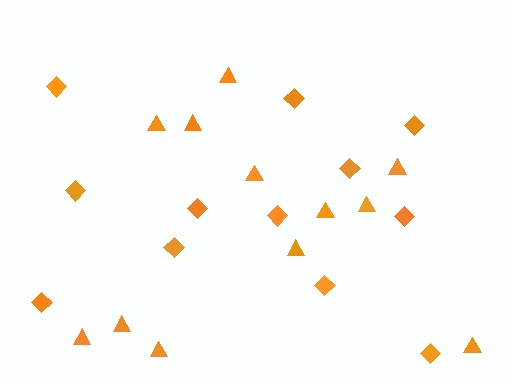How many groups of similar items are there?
There are 2 groups: one group of triangles (12) and one group of diamonds (12).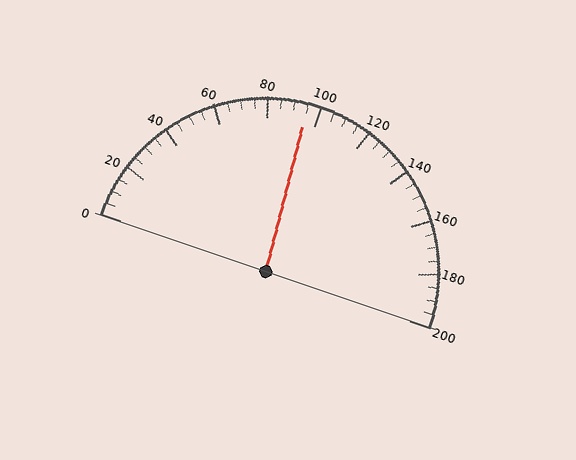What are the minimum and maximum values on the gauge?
The gauge ranges from 0 to 200.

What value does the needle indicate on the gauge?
The needle indicates approximately 95.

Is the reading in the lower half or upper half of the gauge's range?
The reading is in the lower half of the range (0 to 200).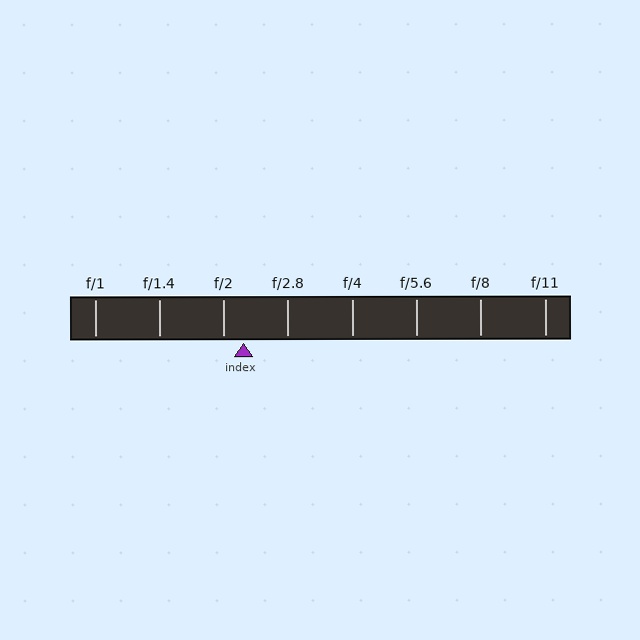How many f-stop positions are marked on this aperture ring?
There are 8 f-stop positions marked.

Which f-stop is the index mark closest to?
The index mark is closest to f/2.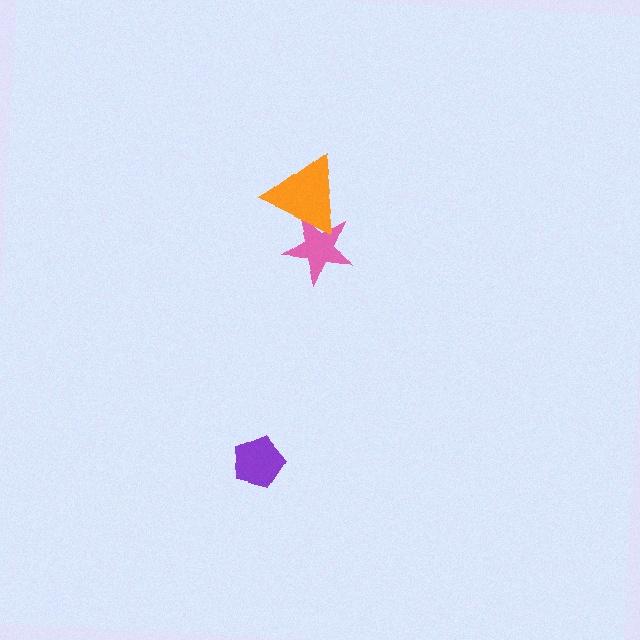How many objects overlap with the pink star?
1 object overlaps with the pink star.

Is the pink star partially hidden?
Yes, it is partially covered by another shape.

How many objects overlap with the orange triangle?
1 object overlaps with the orange triangle.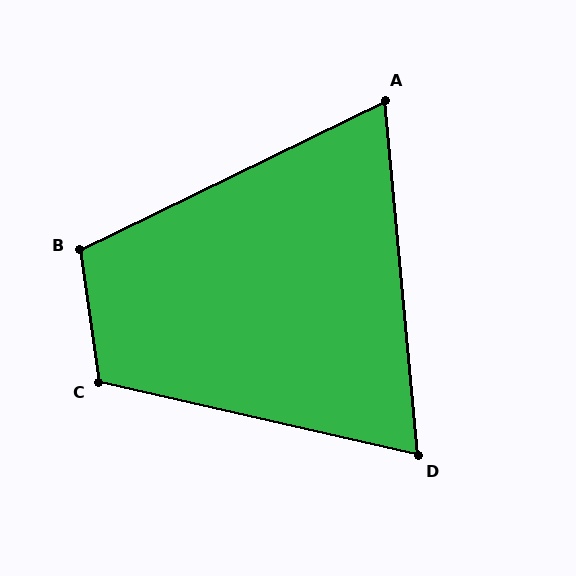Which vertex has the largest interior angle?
C, at approximately 111 degrees.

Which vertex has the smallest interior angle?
A, at approximately 69 degrees.